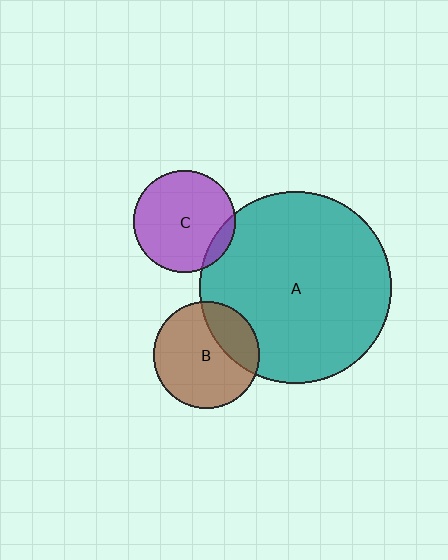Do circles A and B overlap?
Yes.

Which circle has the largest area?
Circle A (teal).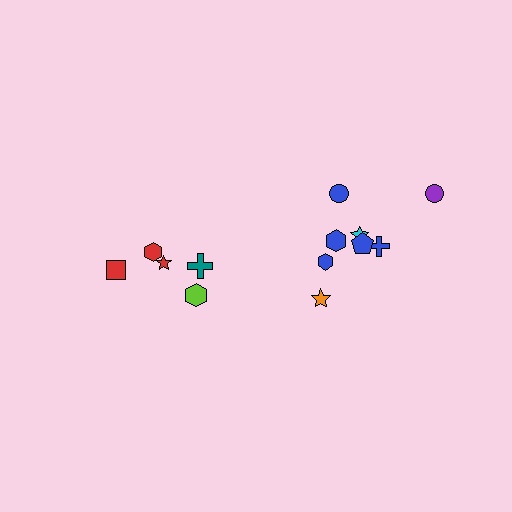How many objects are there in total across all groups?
There are 13 objects.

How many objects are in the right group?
There are 8 objects.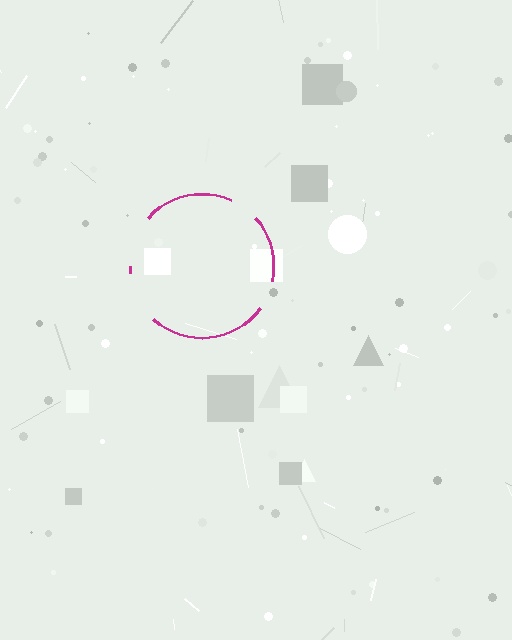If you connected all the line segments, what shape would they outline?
They would outline a circle.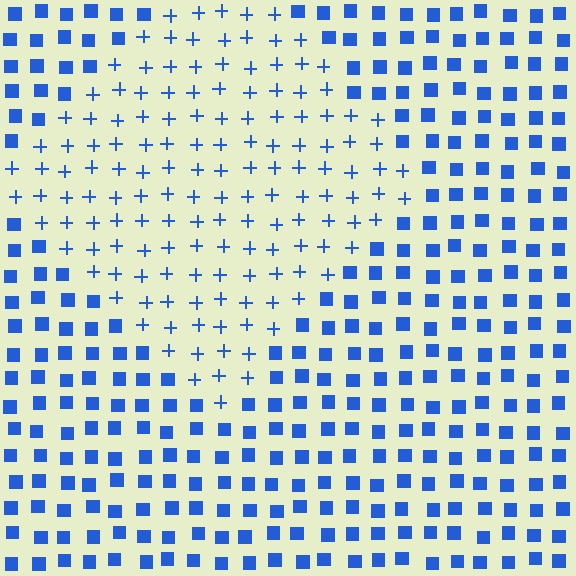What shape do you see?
I see a diamond.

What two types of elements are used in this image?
The image uses plus signs inside the diamond region and squares outside it.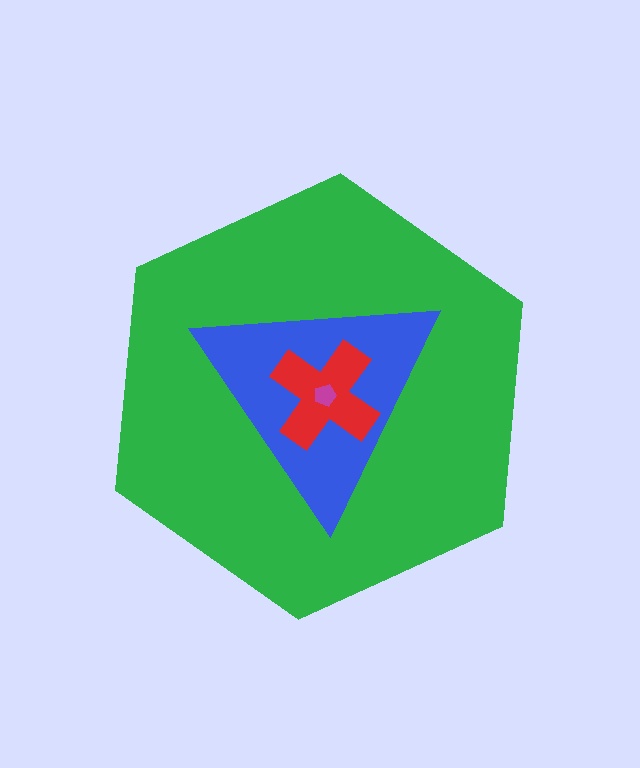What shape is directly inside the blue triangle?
The red cross.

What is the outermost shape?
The green hexagon.